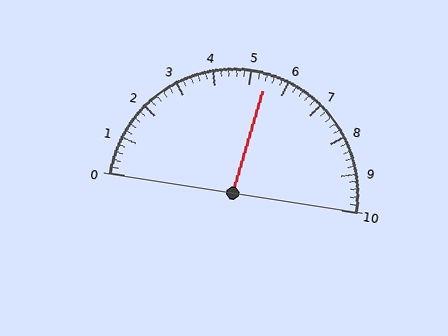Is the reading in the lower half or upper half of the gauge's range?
The reading is in the upper half of the range (0 to 10).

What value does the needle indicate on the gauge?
The needle indicates approximately 5.4.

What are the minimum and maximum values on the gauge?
The gauge ranges from 0 to 10.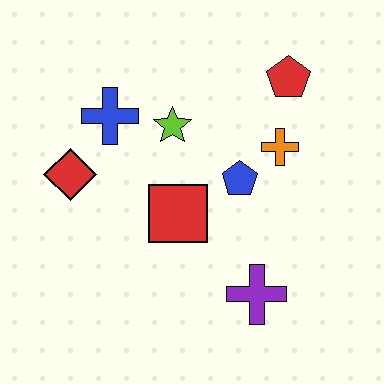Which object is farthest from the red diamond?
The red pentagon is farthest from the red diamond.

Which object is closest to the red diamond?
The blue cross is closest to the red diamond.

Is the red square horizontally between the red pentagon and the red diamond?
Yes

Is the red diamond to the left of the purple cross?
Yes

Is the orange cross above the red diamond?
Yes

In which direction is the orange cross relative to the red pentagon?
The orange cross is below the red pentagon.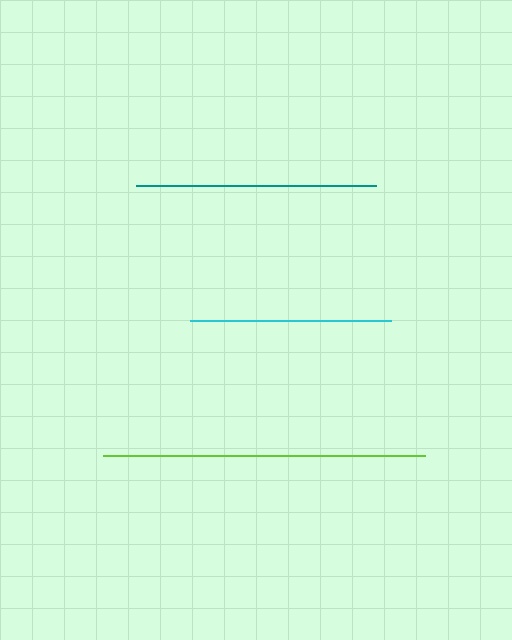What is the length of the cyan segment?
The cyan segment is approximately 201 pixels long.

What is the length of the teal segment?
The teal segment is approximately 241 pixels long.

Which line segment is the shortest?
The cyan line is the shortest at approximately 201 pixels.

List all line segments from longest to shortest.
From longest to shortest: lime, teal, cyan.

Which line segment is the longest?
The lime line is the longest at approximately 322 pixels.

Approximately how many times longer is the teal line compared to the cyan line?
The teal line is approximately 1.2 times the length of the cyan line.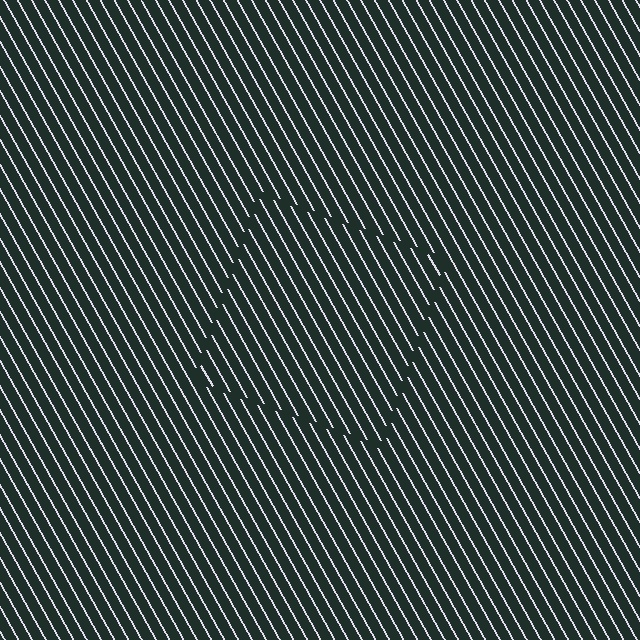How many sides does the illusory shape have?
4 sides — the line-ends trace a square.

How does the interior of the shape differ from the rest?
The interior of the shape contains the same grating, shifted by half a period — the contour is defined by the phase discontinuity where line-ends from the inner and outer gratings abut.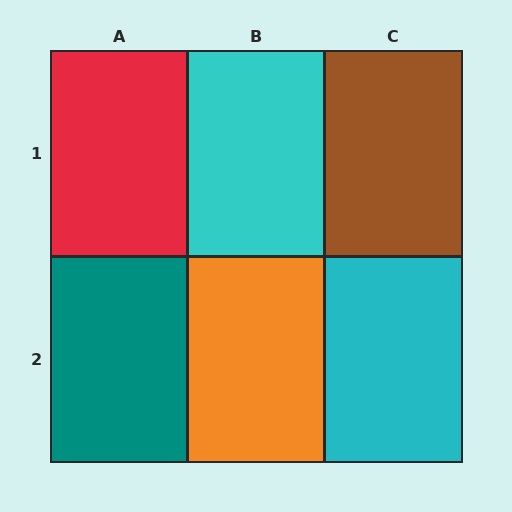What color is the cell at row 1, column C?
Brown.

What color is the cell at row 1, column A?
Red.